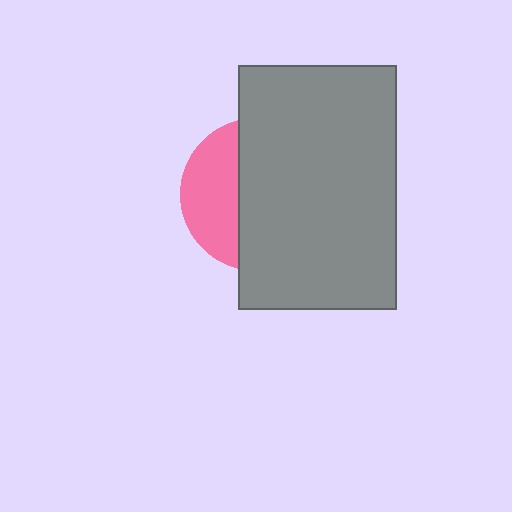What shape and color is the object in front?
The object in front is a gray rectangle.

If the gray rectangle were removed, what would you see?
You would see the complete pink circle.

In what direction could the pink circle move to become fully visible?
The pink circle could move left. That would shift it out from behind the gray rectangle entirely.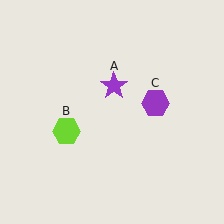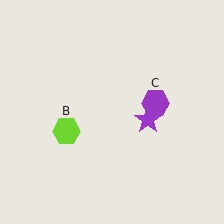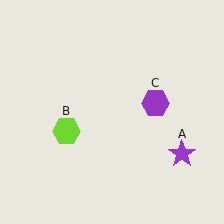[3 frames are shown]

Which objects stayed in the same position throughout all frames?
Lime hexagon (object B) and purple hexagon (object C) remained stationary.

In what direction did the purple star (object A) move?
The purple star (object A) moved down and to the right.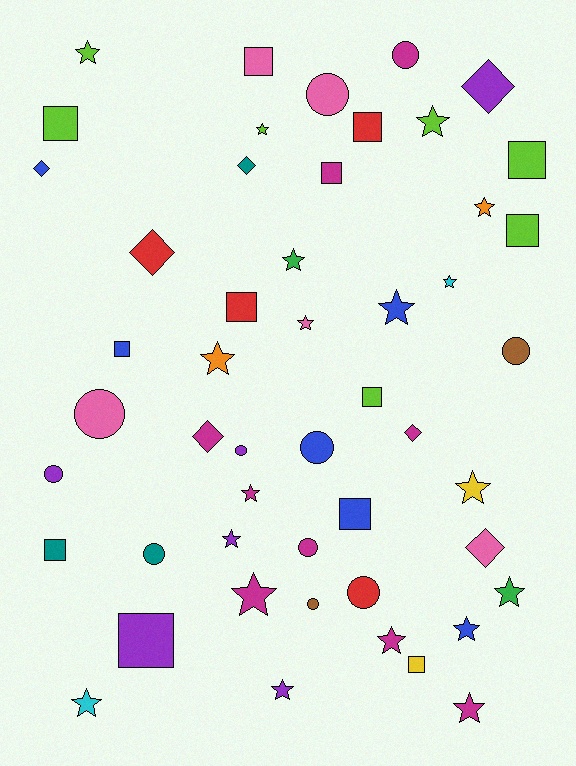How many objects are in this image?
There are 50 objects.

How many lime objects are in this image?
There are 7 lime objects.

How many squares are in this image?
There are 13 squares.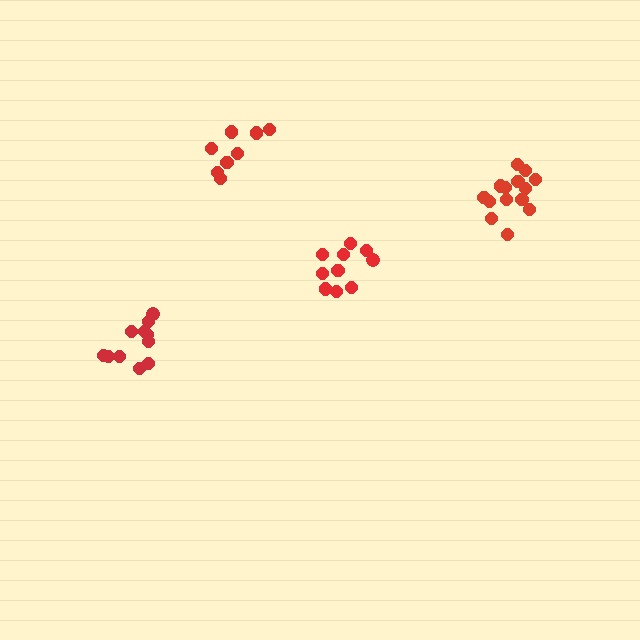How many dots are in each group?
Group 1: 14 dots, Group 2: 10 dots, Group 3: 11 dots, Group 4: 8 dots (43 total).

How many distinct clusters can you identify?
There are 4 distinct clusters.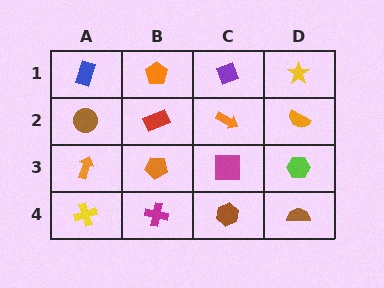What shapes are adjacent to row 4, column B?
An orange pentagon (row 3, column B), a yellow cross (row 4, column A), a brown hexagon (row 4, column C).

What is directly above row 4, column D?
A lime hexagon.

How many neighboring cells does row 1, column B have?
3.